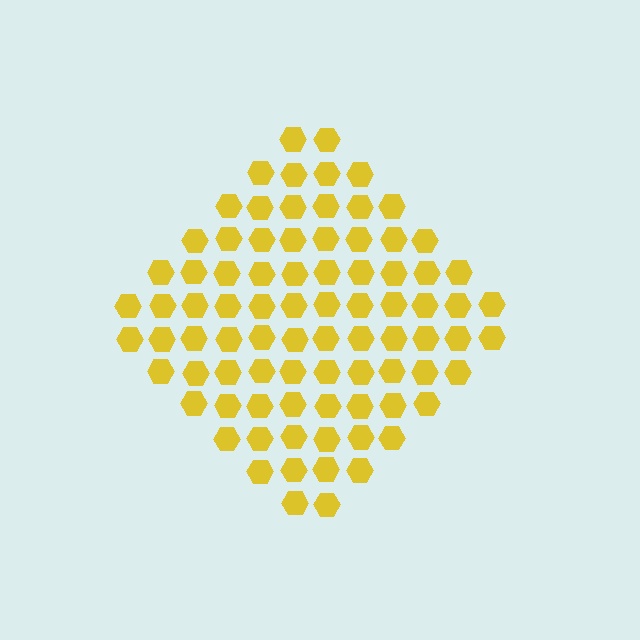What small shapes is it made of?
It is made of small hexagons.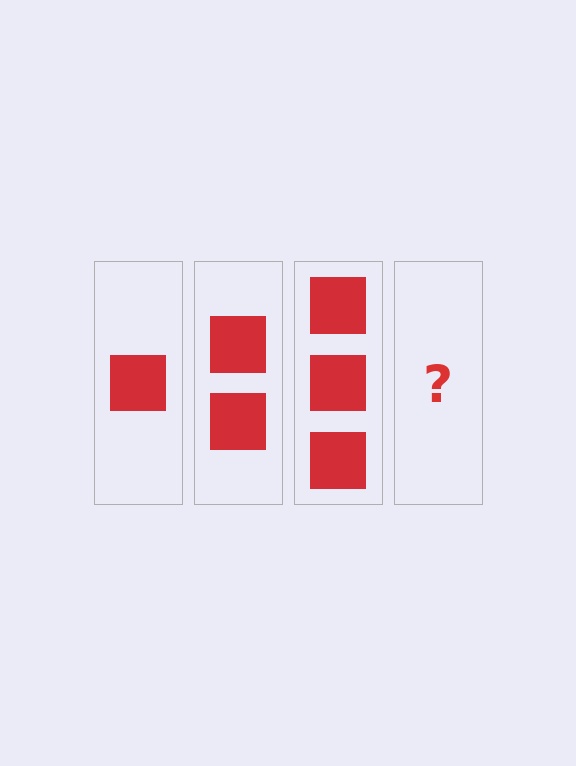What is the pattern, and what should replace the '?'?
The pattern is that each step adds one more square. The '?' should be 4 squares.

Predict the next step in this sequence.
The next step is 4 squares.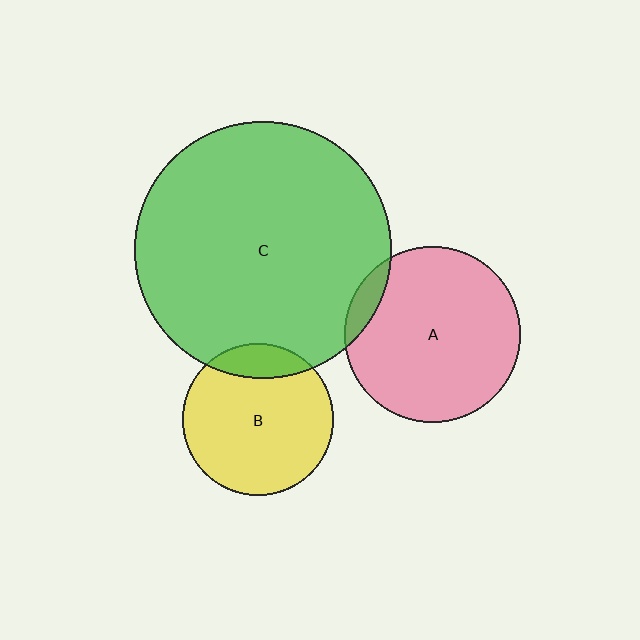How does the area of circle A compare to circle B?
Approximately 1.4 times.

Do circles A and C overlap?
Yes.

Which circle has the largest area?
Circle C (green).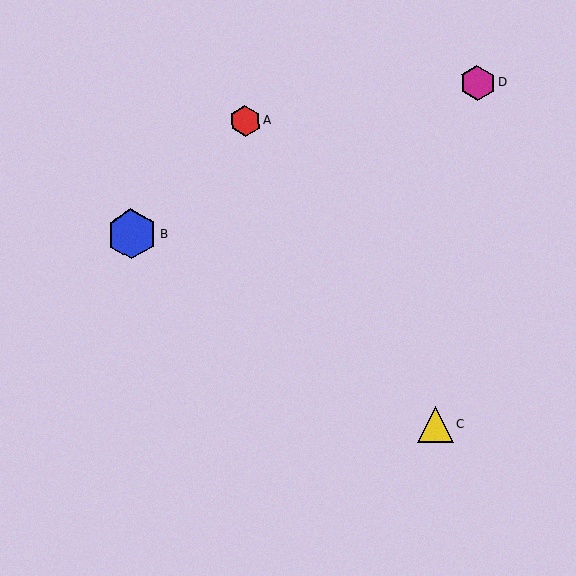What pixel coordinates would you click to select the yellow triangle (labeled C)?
Click at (435, 425) to select the yellow triangle C.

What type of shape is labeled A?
Shape A is a red hexagon.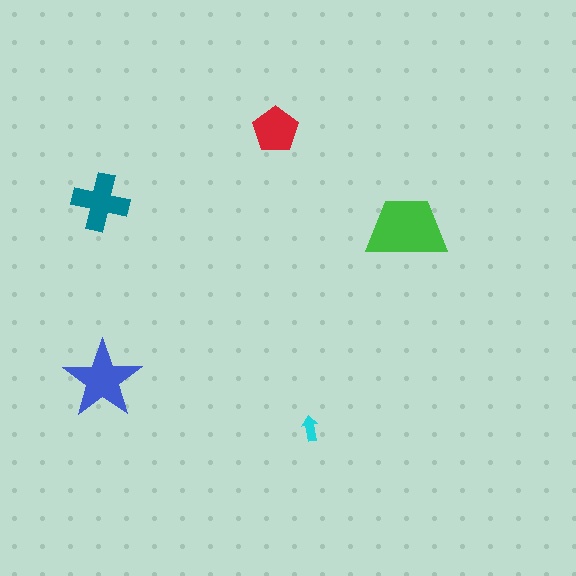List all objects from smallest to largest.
The cyan arrow, the red pentagon, the teal cross, the blue star, the green trapezoid.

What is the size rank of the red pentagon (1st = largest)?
4th.